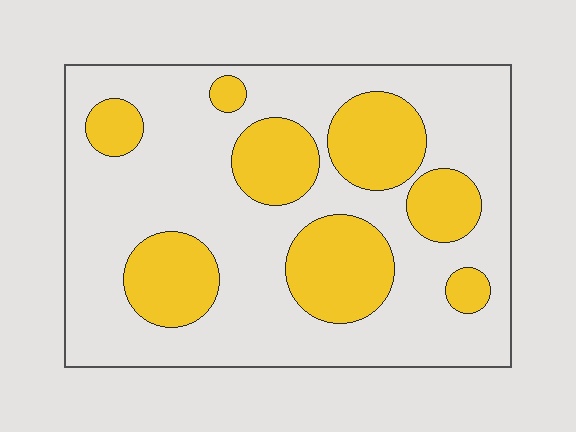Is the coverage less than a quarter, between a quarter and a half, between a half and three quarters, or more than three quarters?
Between a quarter and a half.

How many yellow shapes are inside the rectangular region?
8.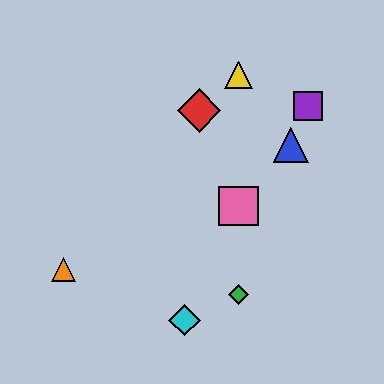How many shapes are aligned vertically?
3 shapes (the green diamond, the yellow triangle, the pink square) are aligned vertically.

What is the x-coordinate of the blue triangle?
The blue triangle is at x≈291.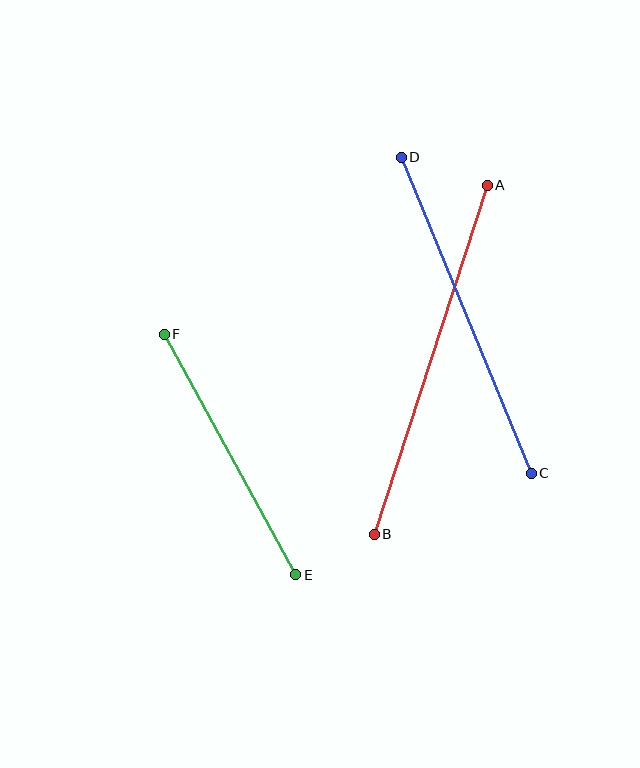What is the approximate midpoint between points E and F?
The midpoint is at approximately (230, 455) pixels.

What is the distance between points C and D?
The distance is approximately 342 pixels.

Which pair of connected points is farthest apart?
Points A and B are farthest apart.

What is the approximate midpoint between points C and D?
The midpoint is at approximately (466, 315) pixels.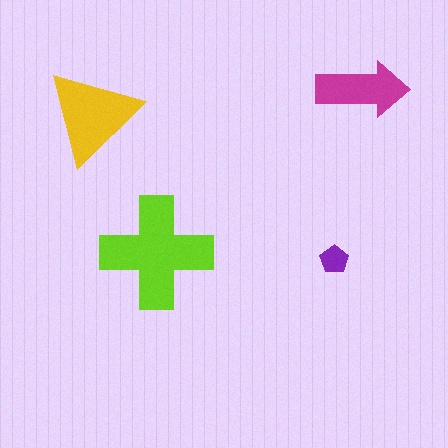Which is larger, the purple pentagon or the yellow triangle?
The yellow triangle.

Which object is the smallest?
The purple pentagon.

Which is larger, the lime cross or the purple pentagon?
The lime cross.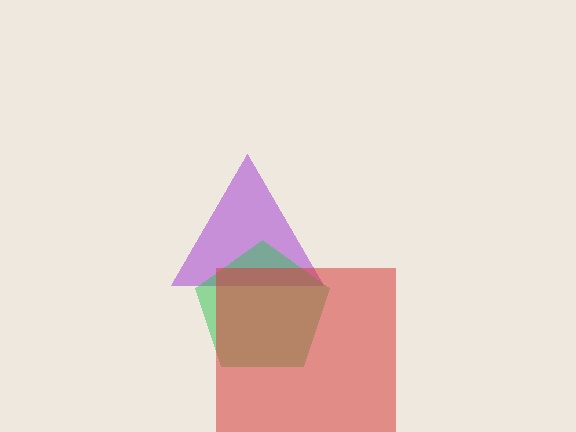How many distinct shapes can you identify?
There are 3 distinct shapes: a purple triangle, a green pentagon, a red square.